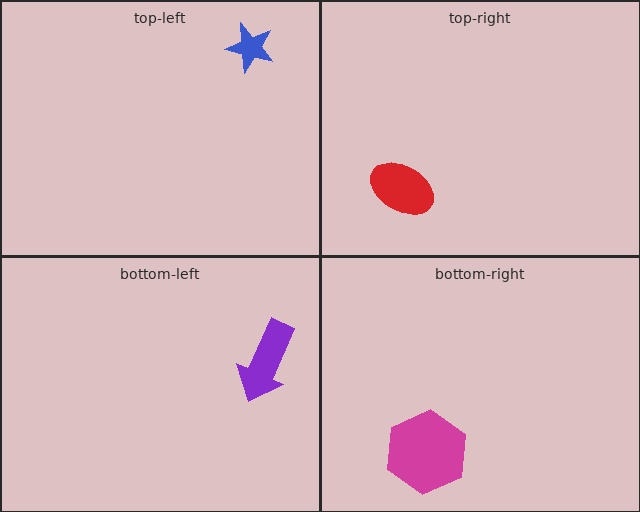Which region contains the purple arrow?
The bottom-left region.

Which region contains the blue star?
The top-left region.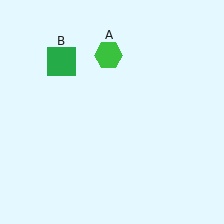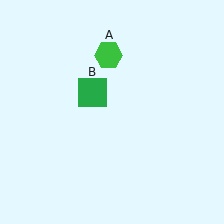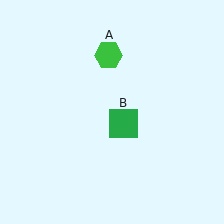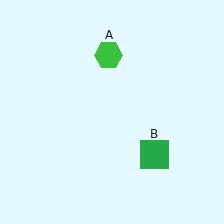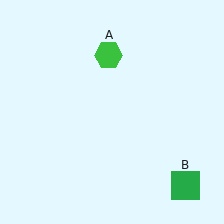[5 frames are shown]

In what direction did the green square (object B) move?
The green square (object B) moved down and to the right.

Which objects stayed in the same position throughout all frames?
Green hexagon (object A) remained stationary.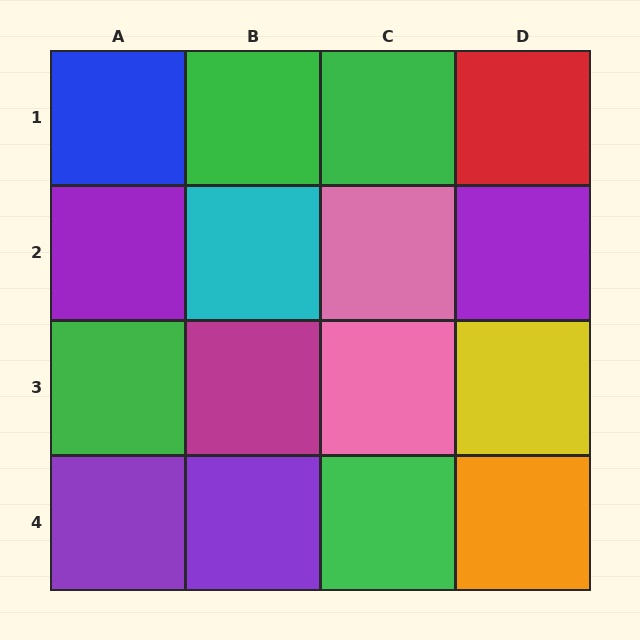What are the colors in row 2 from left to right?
Purple, cyan, pink, purple.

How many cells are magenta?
1 cell is magenta.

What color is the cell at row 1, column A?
Blue.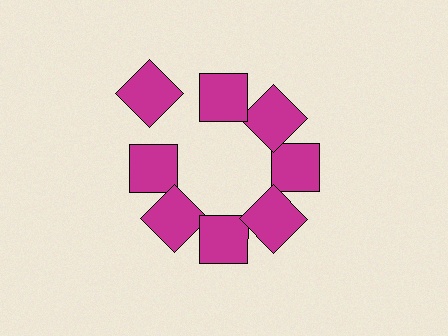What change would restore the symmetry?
The symmetry would be restored by moving it inward, back onto the ring so that all 8 squares sit at equal angles and equal distance from the center.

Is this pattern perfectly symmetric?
No. The 8 magenta squares are arranged in a ring, but one element near the 10 o'clock position is pushed outward from the center, breaking the 8-fold rotational symmetry.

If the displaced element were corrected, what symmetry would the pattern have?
It would have 8-fold rotational symmetry — the pattern would map onto itself every 45 degrees.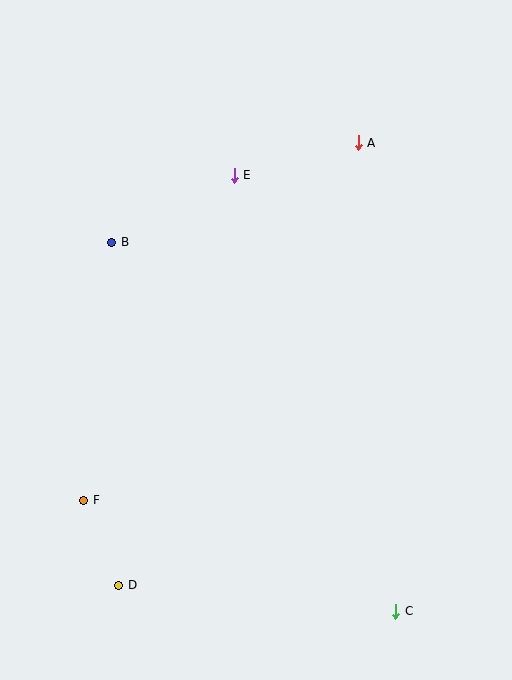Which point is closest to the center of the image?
Point E at (234, 175) is closest to the center.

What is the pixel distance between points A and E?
The distance between A and E is 128 pixels.